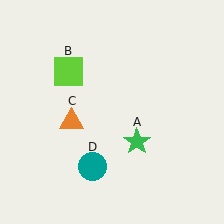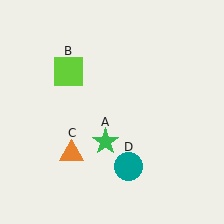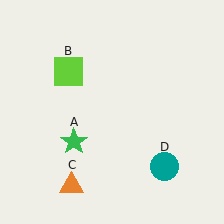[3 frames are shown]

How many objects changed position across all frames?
3 objects changed position: green star (object A), orange triangle (object C), teal circle (object D).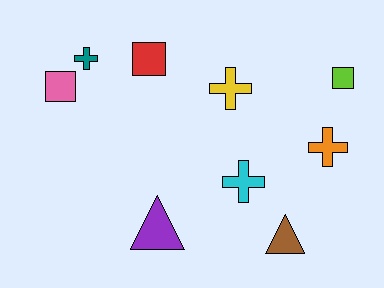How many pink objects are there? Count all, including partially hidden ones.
There is 1 pink object.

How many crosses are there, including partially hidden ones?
There are 4 crosses.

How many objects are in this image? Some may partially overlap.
There are 9 objects.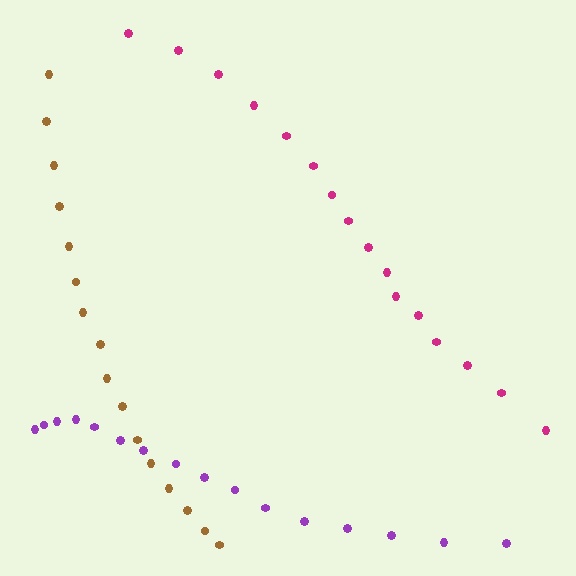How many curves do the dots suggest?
There are 3 distinct paths.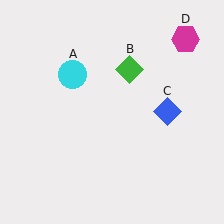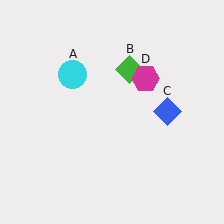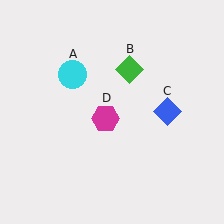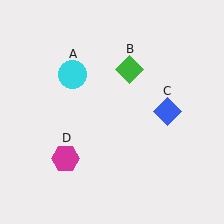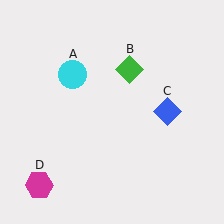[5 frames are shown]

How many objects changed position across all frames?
1 object changed position: magenta hexagon (object D).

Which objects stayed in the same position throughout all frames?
Cyan circle (object A) and green diamond (object B) and blue diamond (object C) remained stationary.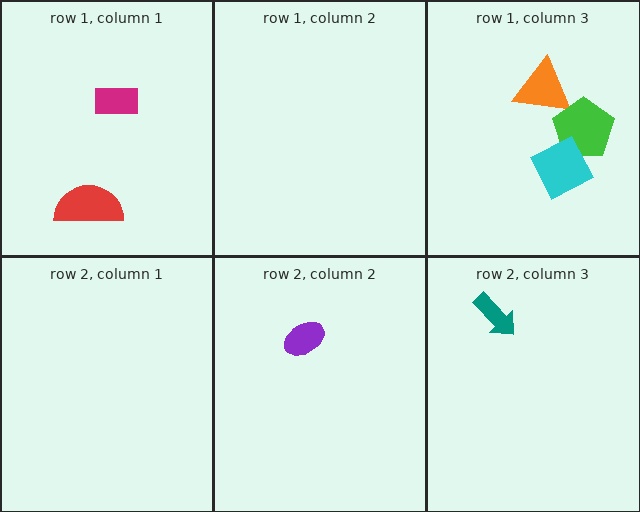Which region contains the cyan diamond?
The row 1, column 3 region.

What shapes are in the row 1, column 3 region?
The orange triangle, the green pentagon, the cyan diamond.